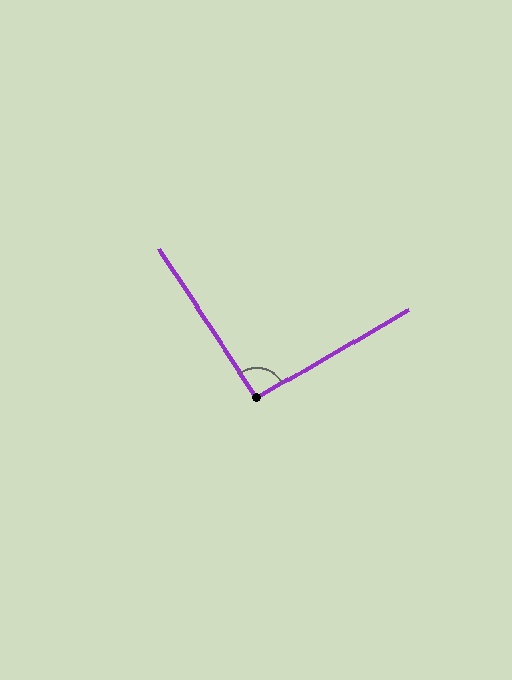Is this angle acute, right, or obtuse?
It is approximately a right angle.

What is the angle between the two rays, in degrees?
Approximately 93 degrees.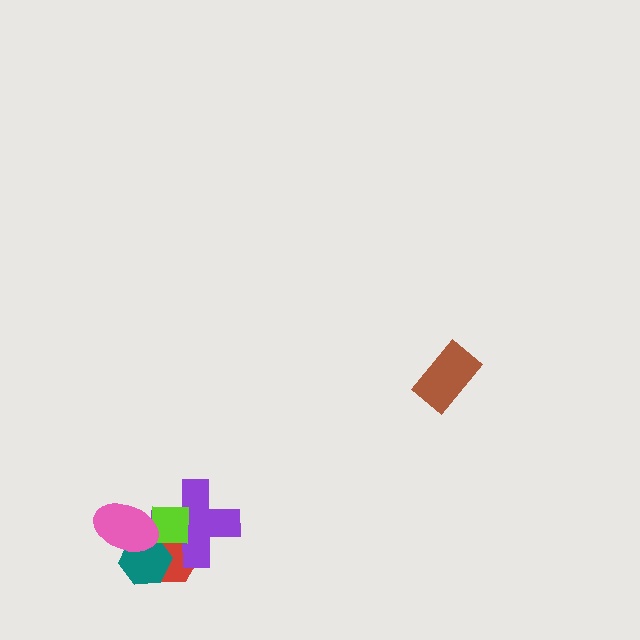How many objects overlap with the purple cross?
4 objects overlap with the purple cross.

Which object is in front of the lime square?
The pink ellipse is in front of the lime square.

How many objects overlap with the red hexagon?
4 objects overlap with the red hexagon.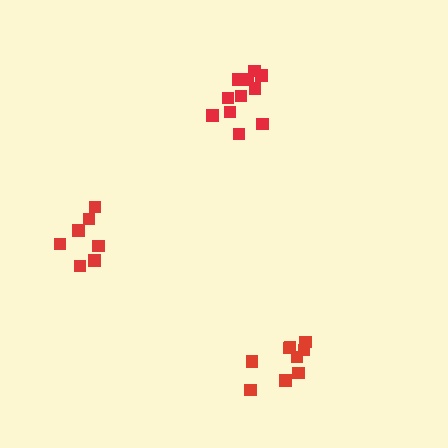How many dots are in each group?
Group 1: 11 dots, Group 2: 7 dots, Group 3: 9 dots (27 total).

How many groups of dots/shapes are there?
There are 3 groups.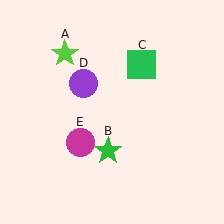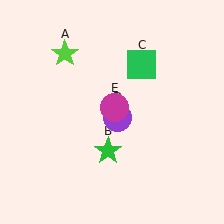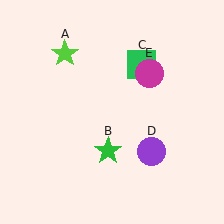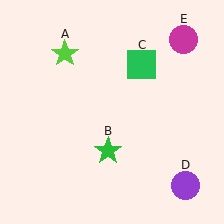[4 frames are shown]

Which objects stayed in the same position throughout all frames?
Lime star (object A) and green star (object B) and green square (object C) remained stationary.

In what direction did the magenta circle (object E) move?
The magenta circle (object E) moved up and to the right.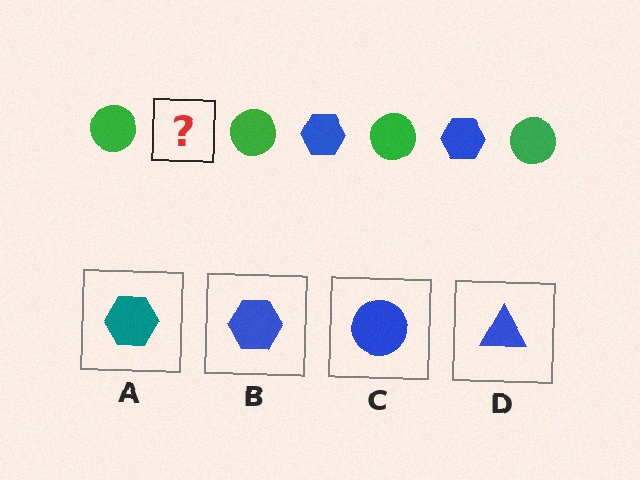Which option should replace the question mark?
Option B.